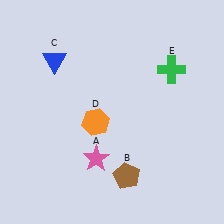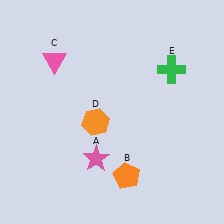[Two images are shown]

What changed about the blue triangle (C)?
In Image 1, C is blue. In Image 2, it changed to pink.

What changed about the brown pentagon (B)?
In Image 1, B is brown. In Image 2, it changed to orange.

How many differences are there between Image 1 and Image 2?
There are 2 differences between the two images.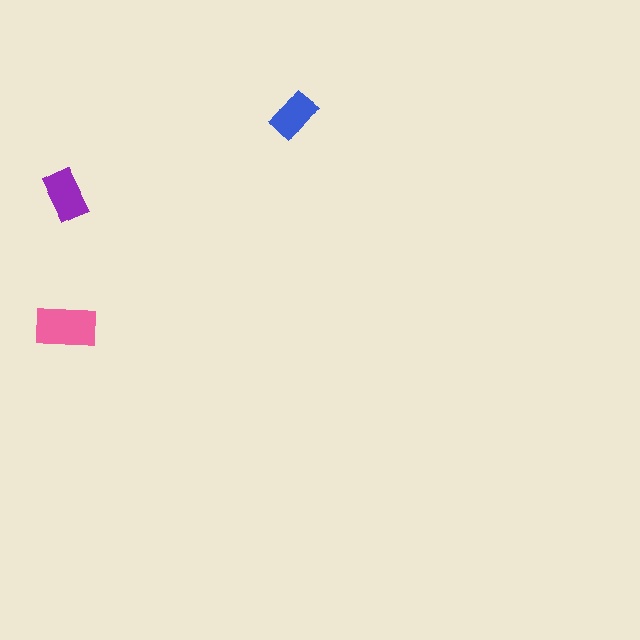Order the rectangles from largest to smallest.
the pink one, the purple one, the blue one.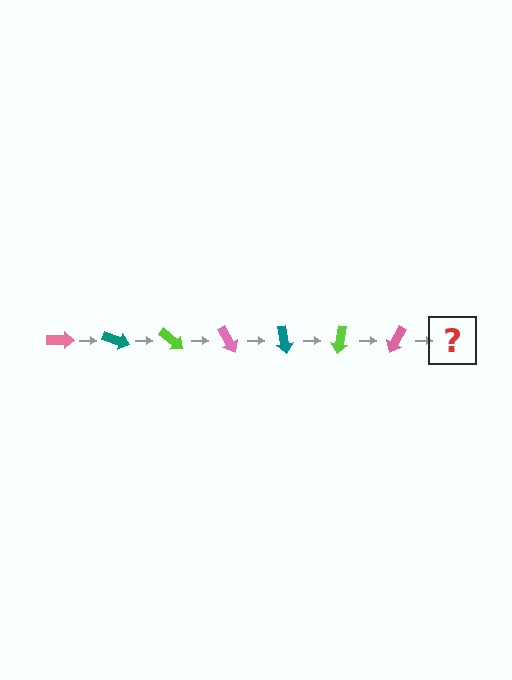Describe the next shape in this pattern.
It should be a teal arrow, rotated 140 degrees from the start.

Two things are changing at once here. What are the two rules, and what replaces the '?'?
The two rules are that it rotates 20 degrees each step and the color cycles through pink, teal, and lime. The '?' should be a teal arrow, rotated 140 degrees from the start.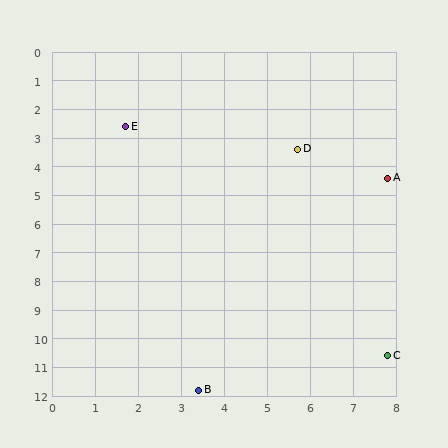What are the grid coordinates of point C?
Point C is at approximately (7.8, 10.6).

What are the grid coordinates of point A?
Point A is at approximately (7.8, 4.4).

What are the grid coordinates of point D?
Point D is at approximately (5.7, 3.4).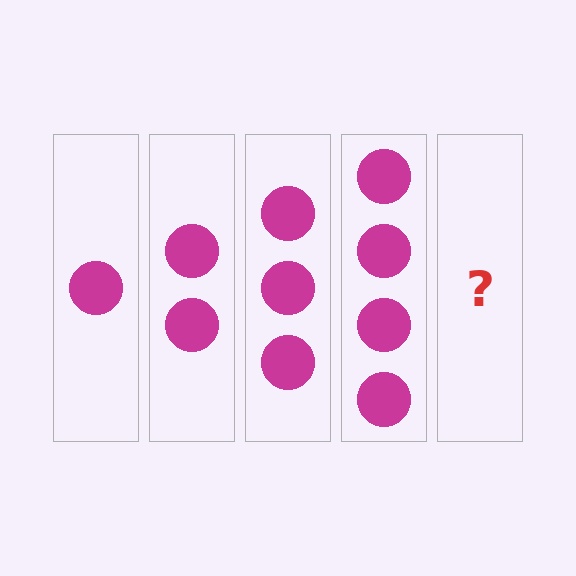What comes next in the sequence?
The next element should be 5 circles.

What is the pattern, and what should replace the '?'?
The pattern is that each step adds one more circle. The '?' should be 5 circles.